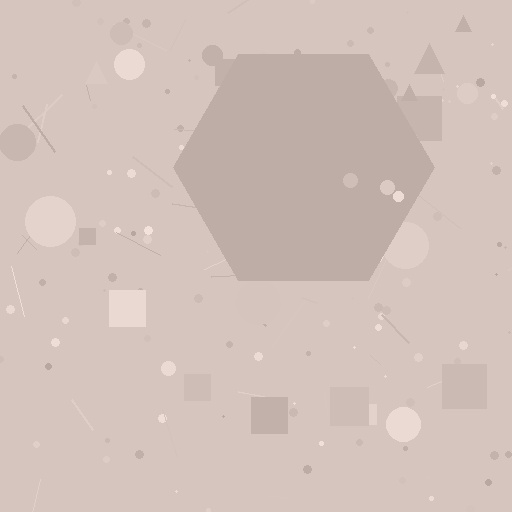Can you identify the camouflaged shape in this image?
The camouflaged shape is a hexagon.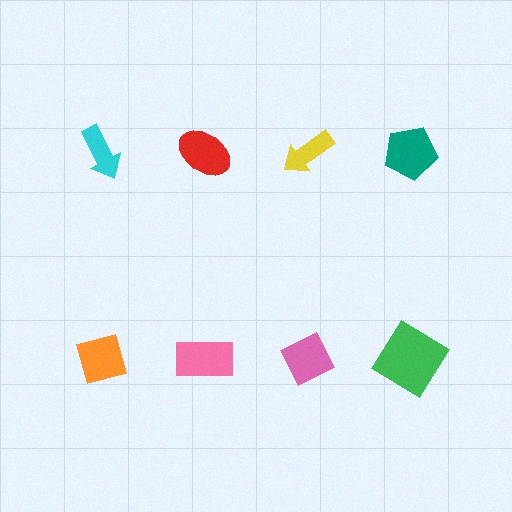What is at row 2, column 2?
A pink rectangle.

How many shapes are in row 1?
4 shapes.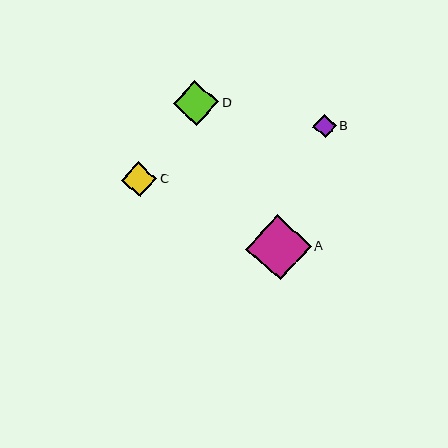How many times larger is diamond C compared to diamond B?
Diamond C is approximately 1.5 times the size of diamond B.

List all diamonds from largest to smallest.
From largest to smallest: A, D, C, B.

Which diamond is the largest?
Diamond A is the largest with a size of approximately 65 pixels.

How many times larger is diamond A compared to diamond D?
Diamond A is approximately 1.4 times the size of diamond D.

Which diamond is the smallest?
Diamond B is the smallest with a size of approximately 23 pixels.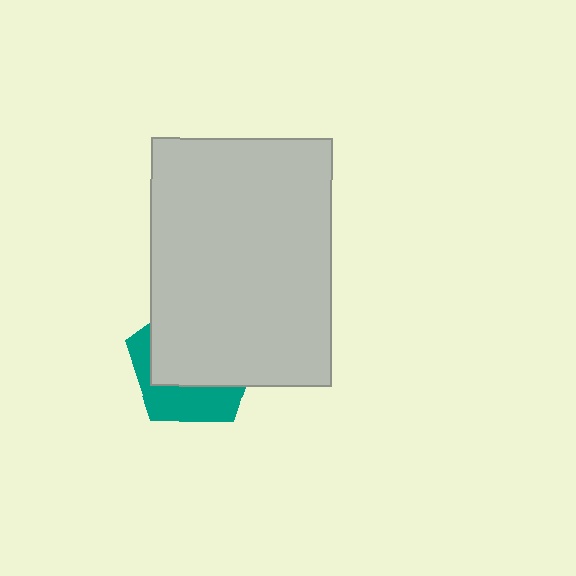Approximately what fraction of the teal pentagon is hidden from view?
Roughly 65% of the teal pentagon is hidden behind the light gray rectangle.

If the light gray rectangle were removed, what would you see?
You would see the complete teal pentagon.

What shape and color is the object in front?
The object in front is a light gray rectangle.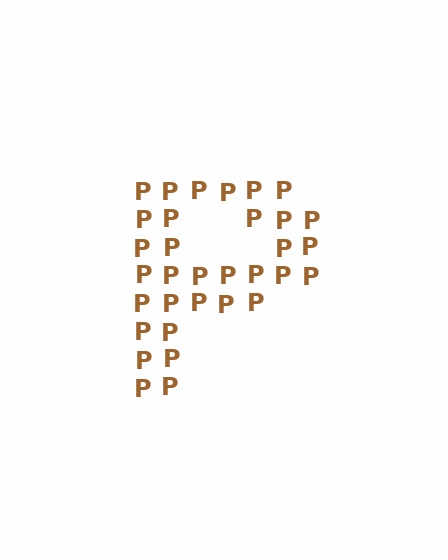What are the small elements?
The small elements are letter P's.